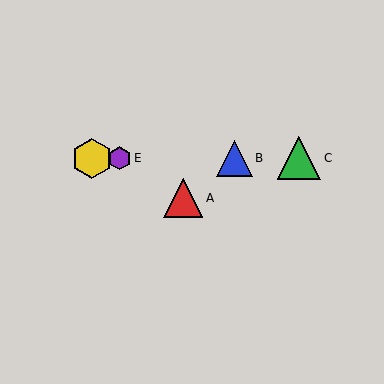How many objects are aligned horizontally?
4 objects (B, C, D, E) are aligned horizontally.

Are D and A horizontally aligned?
No, D is at y≈158 and A is at y≈198.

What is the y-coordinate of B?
Object B is at y≈158.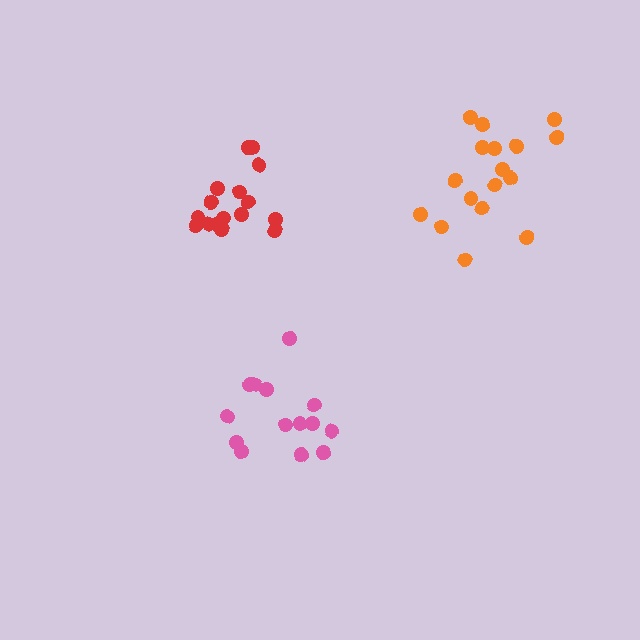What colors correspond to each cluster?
The clusters are colored: orange, red, pink.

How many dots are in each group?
Group 1: 17 dots, Group 2: 16 dots, Group 3: 14 dots (47 total).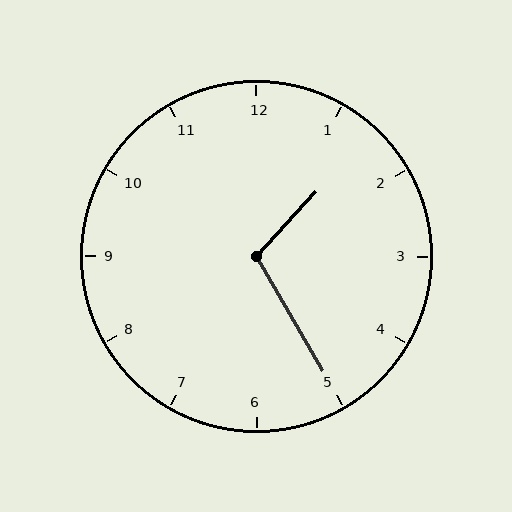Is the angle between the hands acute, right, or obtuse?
It is obtuse.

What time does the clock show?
1:25.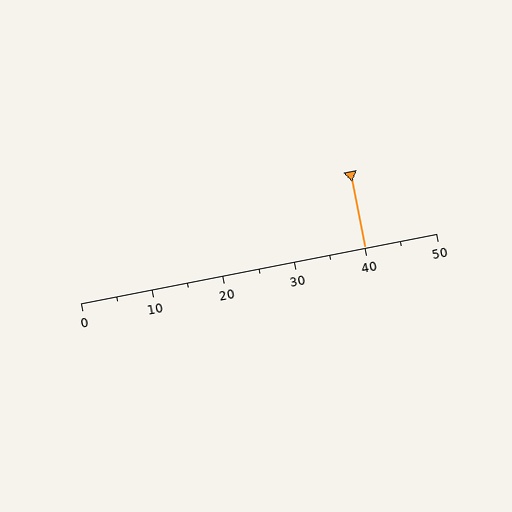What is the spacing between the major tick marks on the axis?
The major ticks are spaced 10 apart.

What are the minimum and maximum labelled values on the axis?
The axis runs from 0 to 50.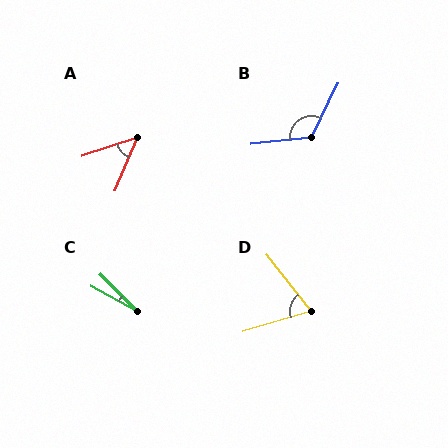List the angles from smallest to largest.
C (16°), A (49°), D (69°), B (123°).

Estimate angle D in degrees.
Approximately 69 degrees.